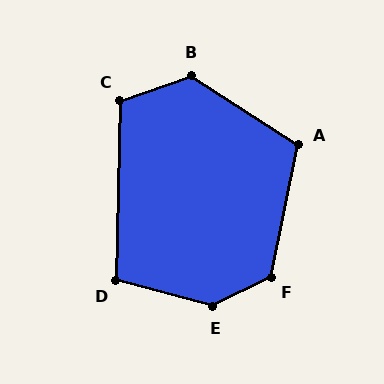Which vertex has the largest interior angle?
E, at approximately 138 degrees.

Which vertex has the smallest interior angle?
D, at approximately 104 degrees.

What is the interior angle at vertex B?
Approximately 128 degrees (obtuse).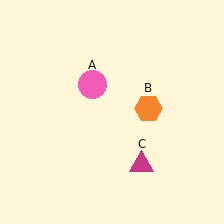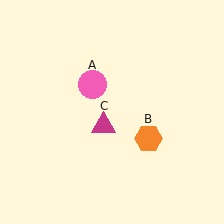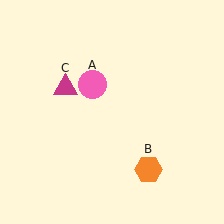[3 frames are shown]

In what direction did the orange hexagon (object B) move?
The orange hexagon (object B) moved down.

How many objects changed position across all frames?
2 objects changed position: orange hexagon (object B), magenta triangle (object C).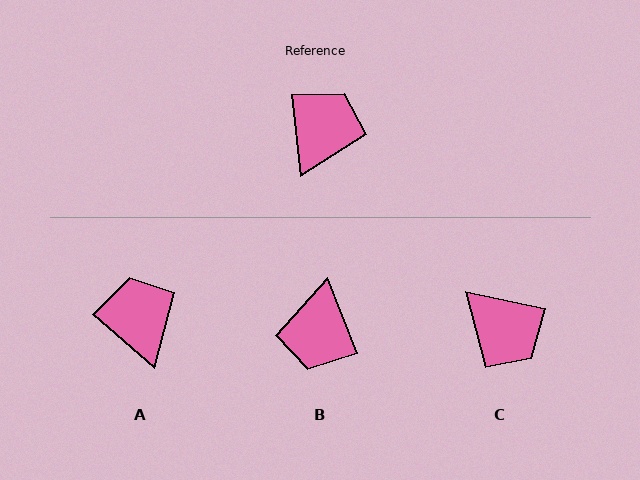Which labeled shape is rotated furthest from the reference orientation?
B, about 164 degrees away.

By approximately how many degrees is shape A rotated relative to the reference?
Approximately 43 degrees counter-clockwise.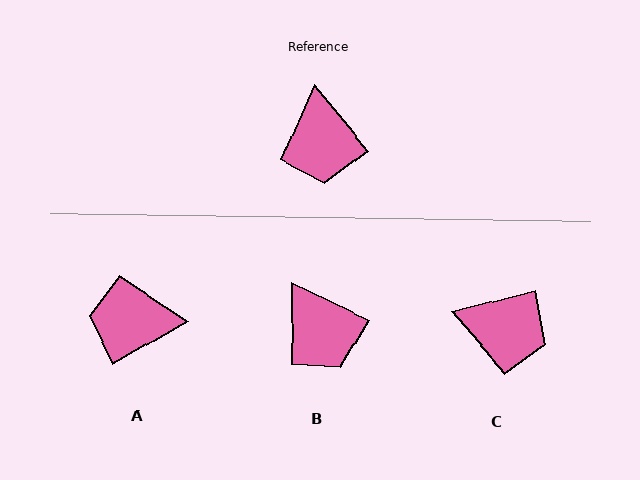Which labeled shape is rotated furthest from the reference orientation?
A, about 100 degrees away.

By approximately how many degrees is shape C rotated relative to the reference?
Approximately 65 degrees counter-clockwise.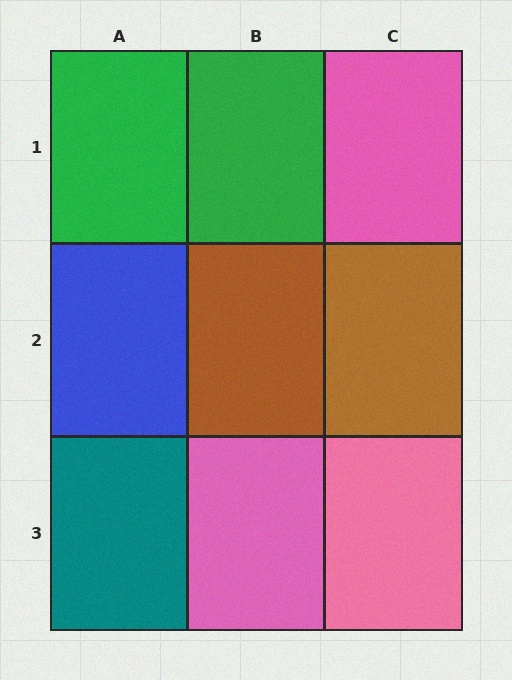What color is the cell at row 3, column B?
Pink.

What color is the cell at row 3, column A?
Teal.